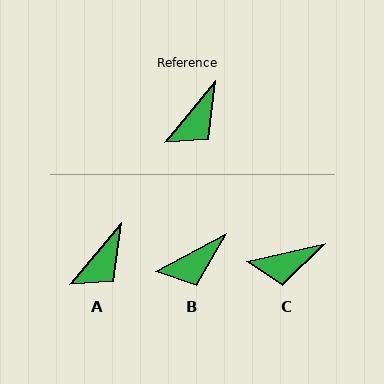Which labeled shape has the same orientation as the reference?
A.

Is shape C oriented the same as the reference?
No, it is off by about 38 degrees.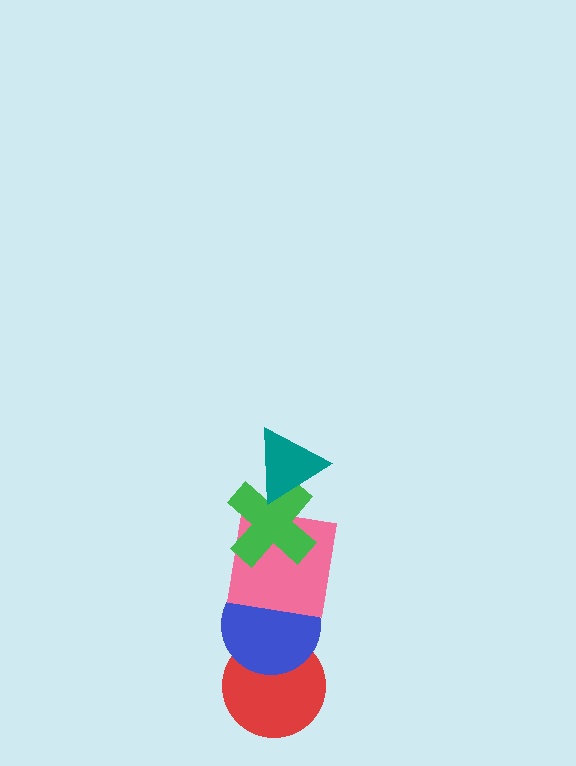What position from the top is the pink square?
The pink square is 3rd from the top.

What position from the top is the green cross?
The green cross is 2nd from the top.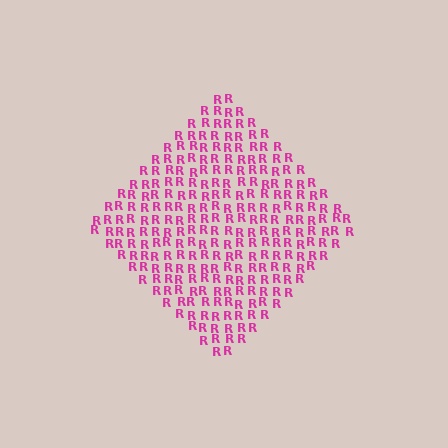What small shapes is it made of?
It is made of small letter R's.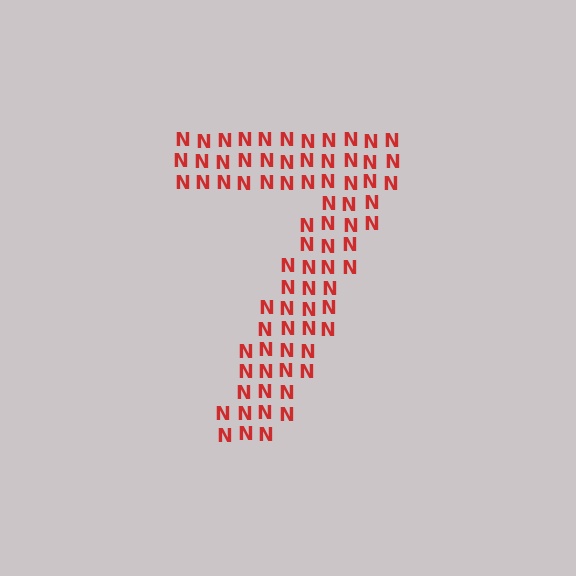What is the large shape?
The large shape is the digit 7.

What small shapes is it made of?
It is made of small letter N's.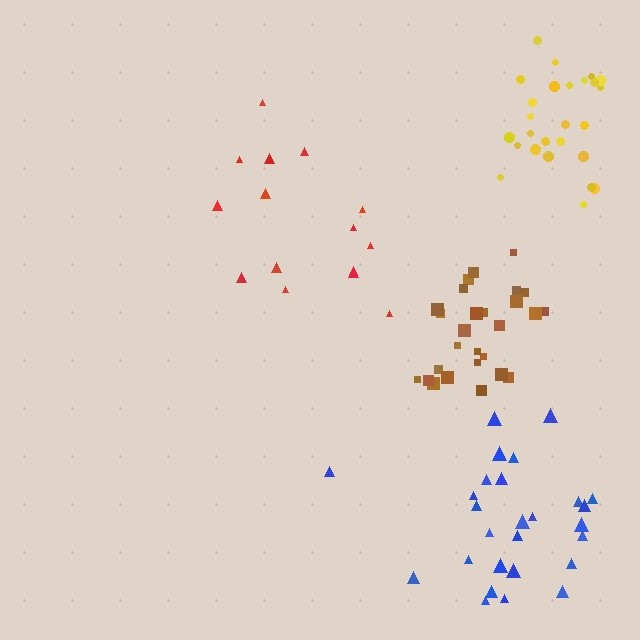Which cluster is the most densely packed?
Brown.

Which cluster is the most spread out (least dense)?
Red.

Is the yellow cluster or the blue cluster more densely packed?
Yellow.